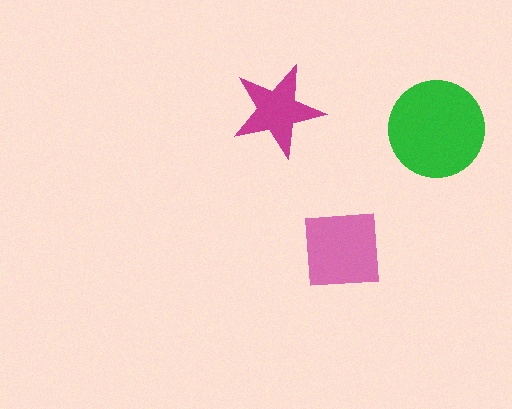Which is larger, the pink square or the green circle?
The green circle.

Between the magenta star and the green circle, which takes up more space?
The green circle.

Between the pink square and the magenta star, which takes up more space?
The pink square.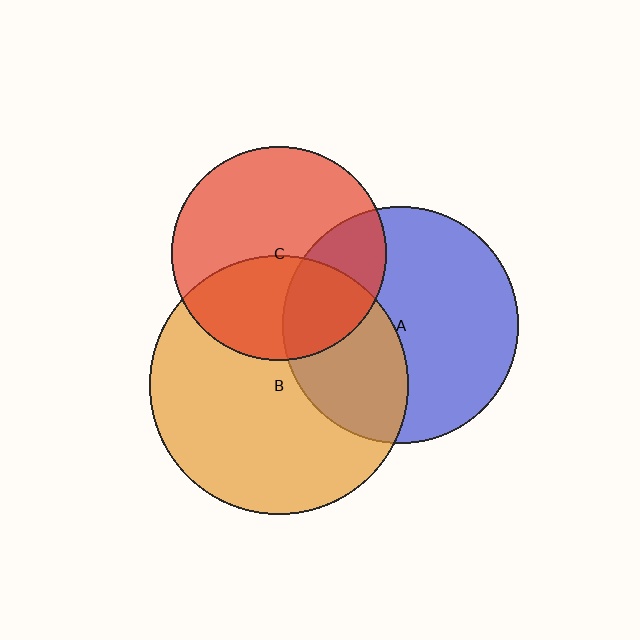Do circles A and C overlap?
Yes.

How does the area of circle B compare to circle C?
Approximately 1.5 times.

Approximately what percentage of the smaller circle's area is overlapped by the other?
Approximately 30%.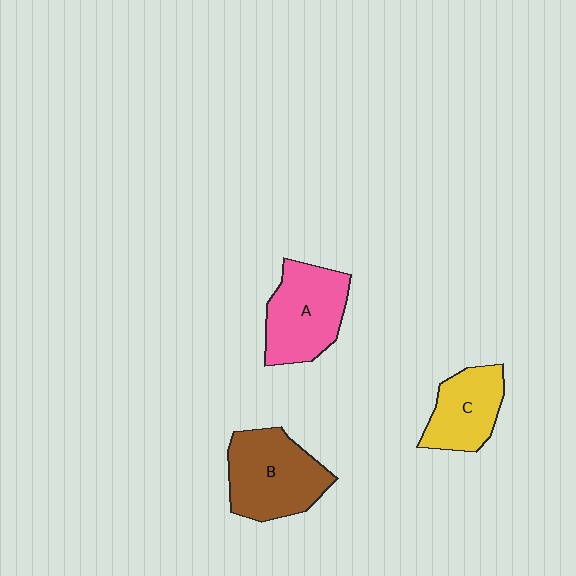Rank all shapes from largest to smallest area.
From largest to smallest: B (brown), A (pink), C (yellow).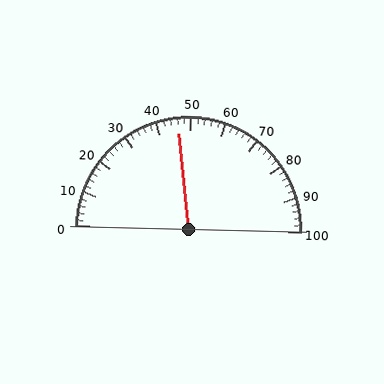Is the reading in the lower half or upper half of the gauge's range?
The reading is in the lower half of the range (0 to 100).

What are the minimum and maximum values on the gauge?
The gauge ranges from 0 to 100.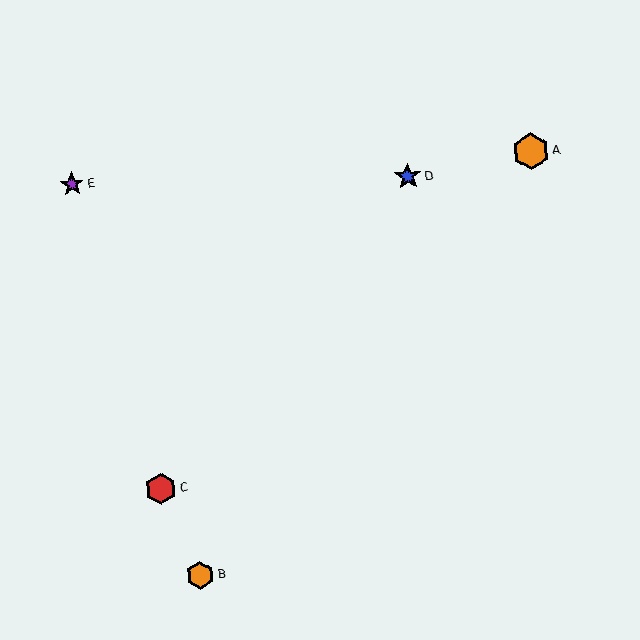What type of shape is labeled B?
Shape B is an orange hexagon.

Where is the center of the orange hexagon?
The center of the orange hexagon is at (201, 575).